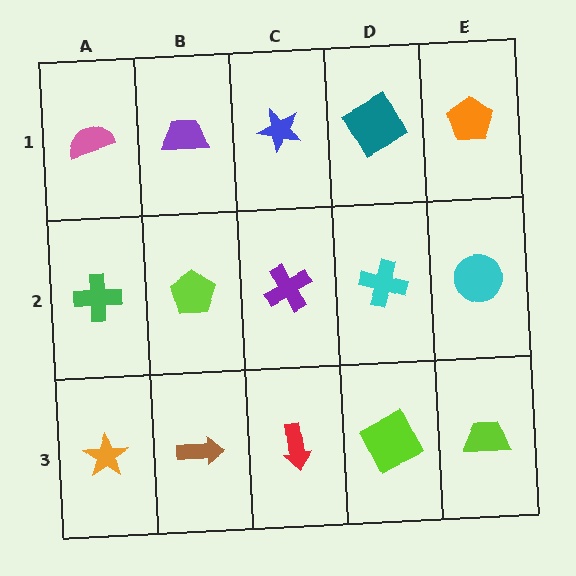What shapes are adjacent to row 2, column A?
A pink semicircle (row 1, column A), an orange star (row 3, column A), a lime pentagon (row 2, column B).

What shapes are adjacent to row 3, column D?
A cyan cross (row 2, column D), a red arrow (row 3, column C), a lime trapezoid (row 3, column E).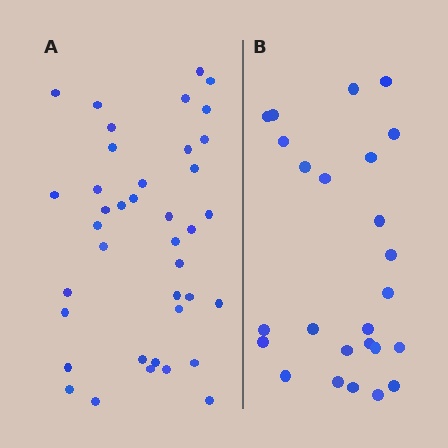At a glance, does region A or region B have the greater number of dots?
Region A (the left region) has more dots.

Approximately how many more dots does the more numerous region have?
Region A has approximately 15 more dots than region B.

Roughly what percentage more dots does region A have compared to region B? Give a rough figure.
About 55% more.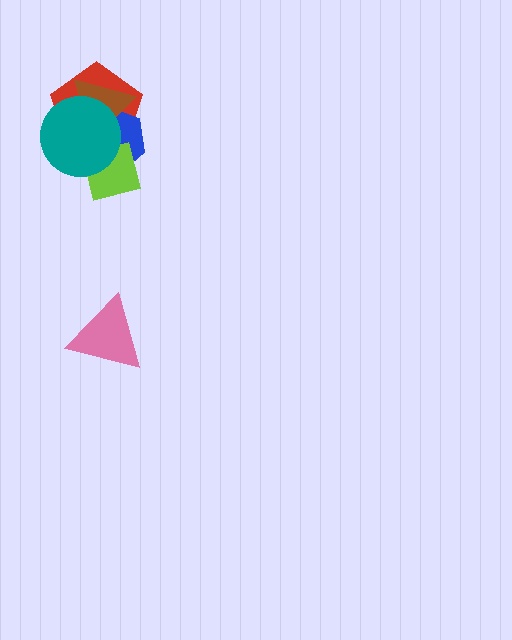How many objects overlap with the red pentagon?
4 objects overlap with the red pentagon.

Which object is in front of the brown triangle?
The teal circle is in front of the brown triangle.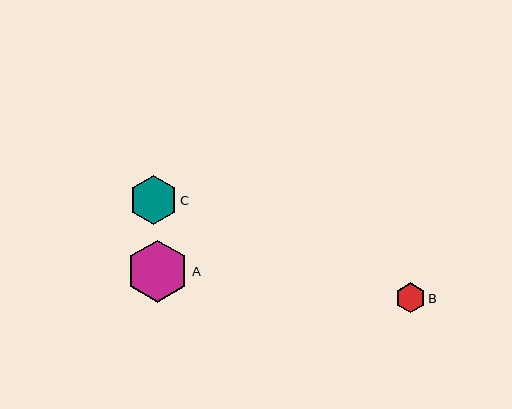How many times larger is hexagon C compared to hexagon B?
Hexagon C is approximately 1.6 times the size of hexagon B.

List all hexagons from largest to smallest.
From largest to smallest: A, C, B.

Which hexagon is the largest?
Hexagon A is the largest with a size of approximately 62 pixels.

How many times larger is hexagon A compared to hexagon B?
Hexagon A is approximately 2.1 times the size of hexagon B.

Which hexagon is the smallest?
Hexagon B is the smallest with a size of approximately 29 pixels.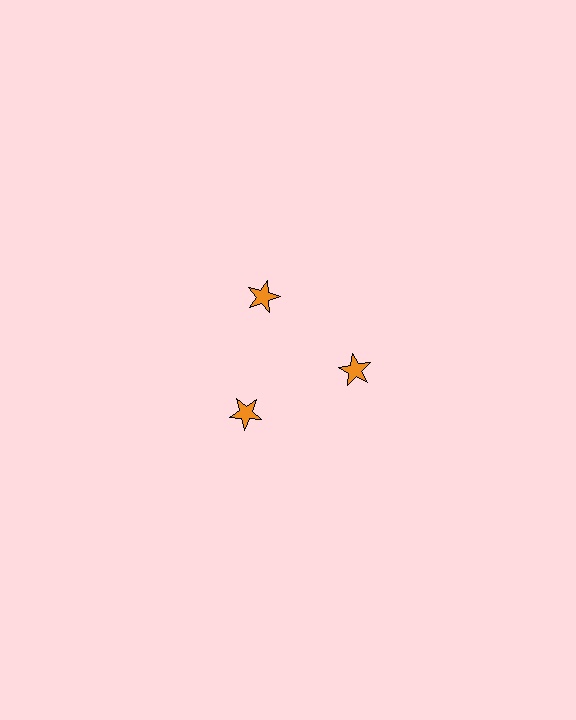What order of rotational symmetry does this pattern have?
This pattern has 3-fold rotational symmetry.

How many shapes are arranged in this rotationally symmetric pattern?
There are 3 shapes, arranged in 3 groups of 1.